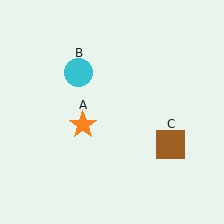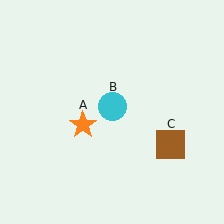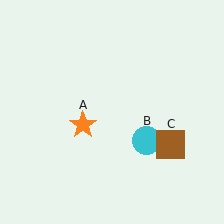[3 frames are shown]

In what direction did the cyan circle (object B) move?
The cyan circle (object B) moved down and to the right.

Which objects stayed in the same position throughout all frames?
Orange star (object A) and brown square (object C) remained stationary.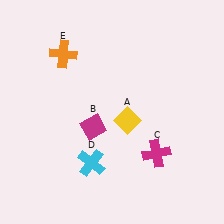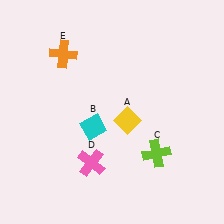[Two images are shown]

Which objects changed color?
B changed from magenta to cyan. C changed from magenta to lime. D changed from cyan to pink.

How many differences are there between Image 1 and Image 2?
There are 3 differences between the two images.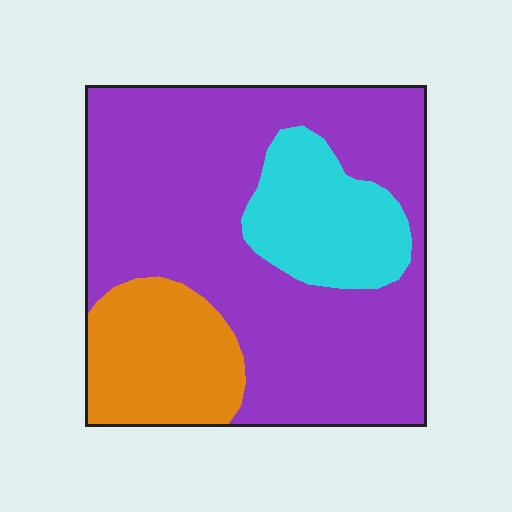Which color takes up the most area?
Purple, at roughly 65%.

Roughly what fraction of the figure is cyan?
Cyan takes up about one sixth (1/6) of the figure.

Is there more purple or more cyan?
Purple.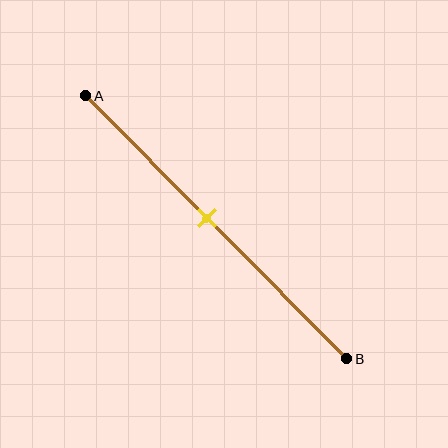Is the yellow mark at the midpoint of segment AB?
No, the mark is at about 45% from A, not at the 50% midpoint.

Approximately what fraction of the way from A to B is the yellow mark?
The yellow mark is approximately 45% of the way from A to B.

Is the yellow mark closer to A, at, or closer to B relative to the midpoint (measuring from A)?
The yellow mark is closer to point A than the midpoint of segment AB.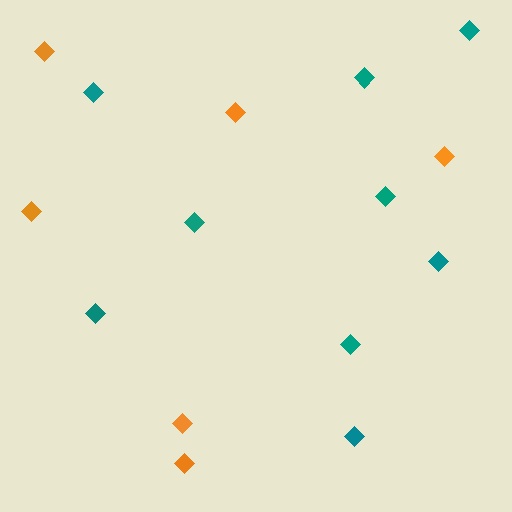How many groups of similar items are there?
There are 2 groups: one group of orange diamonds (6) and one group of teal diamonds (9).